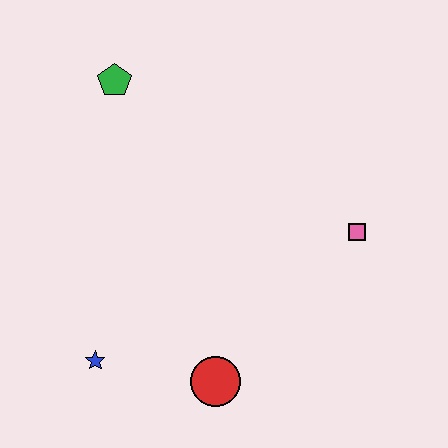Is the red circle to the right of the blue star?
Yes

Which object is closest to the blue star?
The red circle is closest to the blue star.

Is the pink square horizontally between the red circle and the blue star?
No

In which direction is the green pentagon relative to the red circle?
The green pentagon is above the red circle.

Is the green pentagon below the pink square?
No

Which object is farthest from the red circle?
The green pentagon is farthest from the red circle.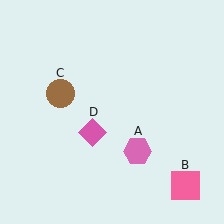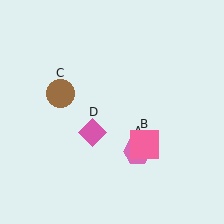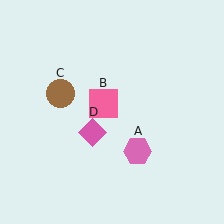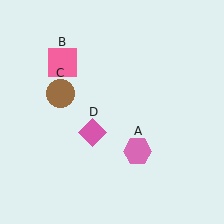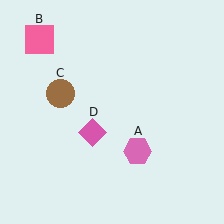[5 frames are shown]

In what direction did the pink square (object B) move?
The pink square (object B) moved up and to the left.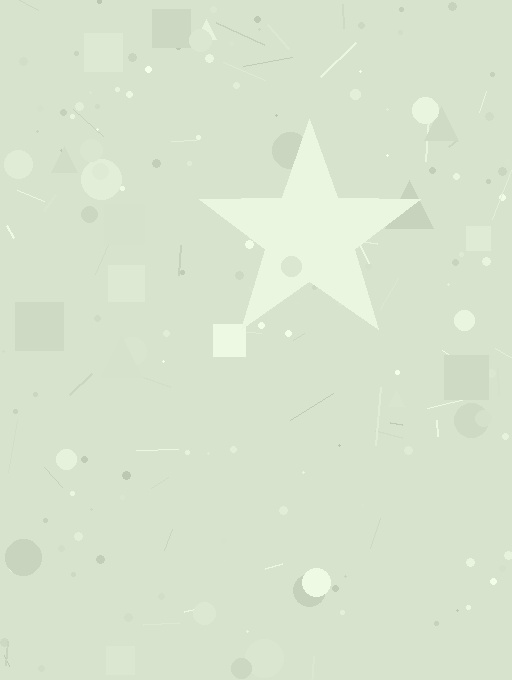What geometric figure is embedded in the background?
A star is embedded in the background.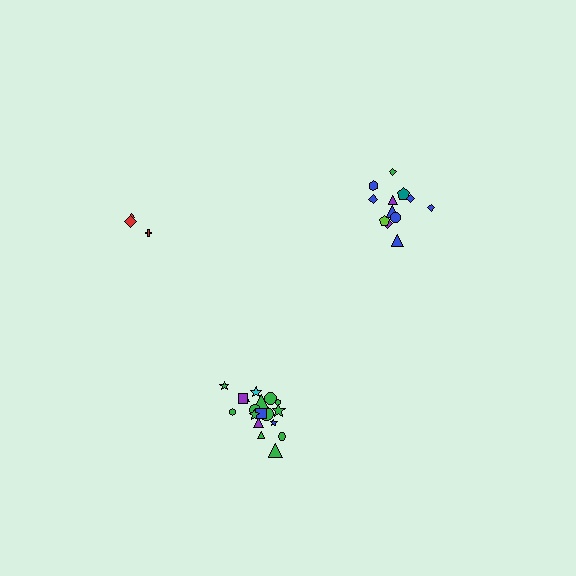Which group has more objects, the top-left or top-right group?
The top-right group.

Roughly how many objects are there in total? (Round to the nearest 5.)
Roughly 35 objects in total.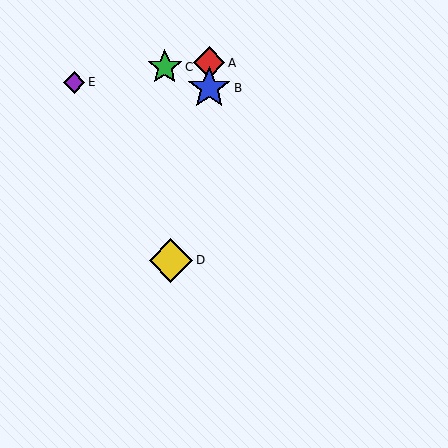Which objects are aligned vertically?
Objects A, B are aligned vertically.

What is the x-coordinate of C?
Object C is at x≈165.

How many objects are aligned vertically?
2 objects (A, B) are aligned vertically.